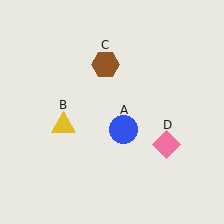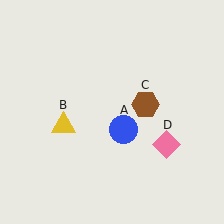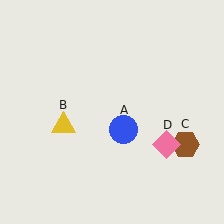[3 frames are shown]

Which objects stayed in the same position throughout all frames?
Blue circle (object A) and yellow triangle (object B) and pink diamond (object D) remained stationary.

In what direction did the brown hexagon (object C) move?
The brown hexagon (object C) moved down and to the right.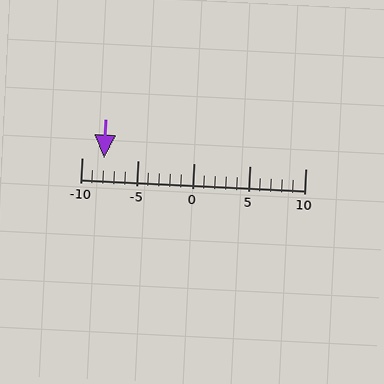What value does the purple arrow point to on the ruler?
The purple arrow points to approximately -8.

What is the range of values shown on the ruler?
The ruler shows values from -10 to 10.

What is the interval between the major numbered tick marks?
The major tick marks are spaced 5 units apart.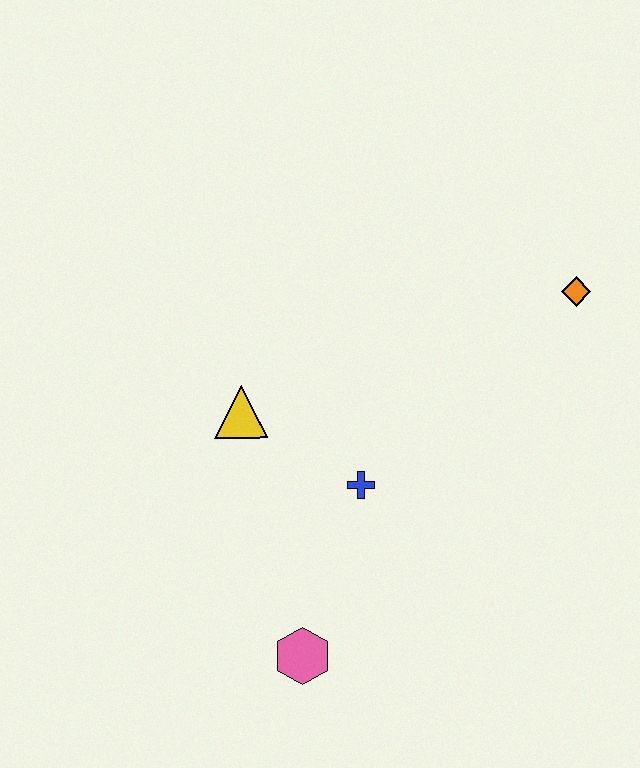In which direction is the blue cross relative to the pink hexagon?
The blue cross is above the pink hexagon.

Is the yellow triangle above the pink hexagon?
Yes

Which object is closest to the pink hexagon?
The blue cross is closest to the pink hexagon.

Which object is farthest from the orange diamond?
The pink hexagon is farthest from the orange diamond.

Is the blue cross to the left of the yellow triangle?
No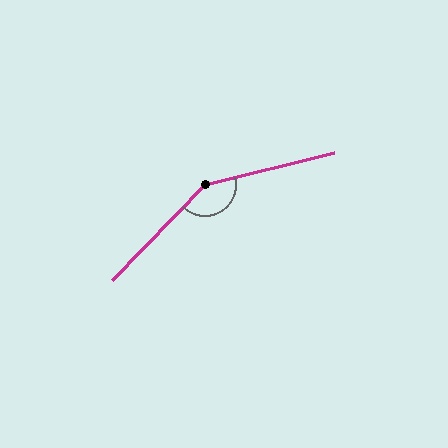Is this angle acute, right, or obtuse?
It is obtuse.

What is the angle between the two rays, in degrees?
Approximately 148 degrees.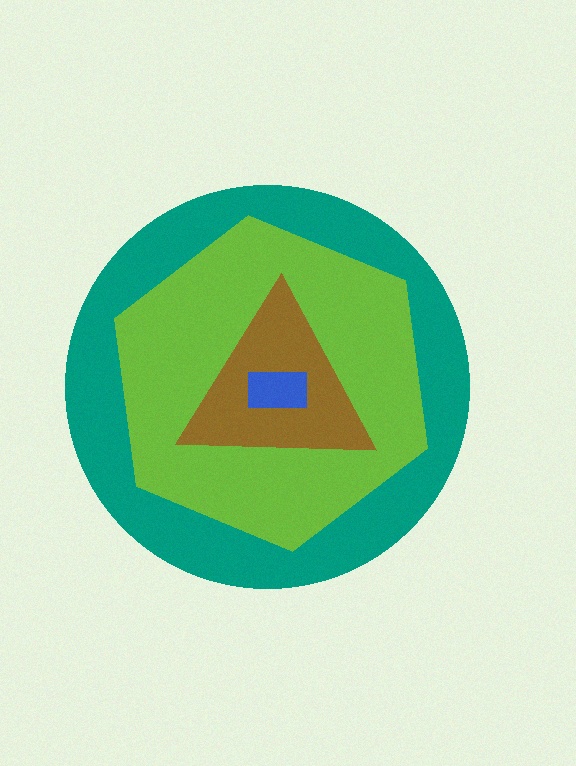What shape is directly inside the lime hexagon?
The brown triangle.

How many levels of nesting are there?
4.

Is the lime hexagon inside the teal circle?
Yes.